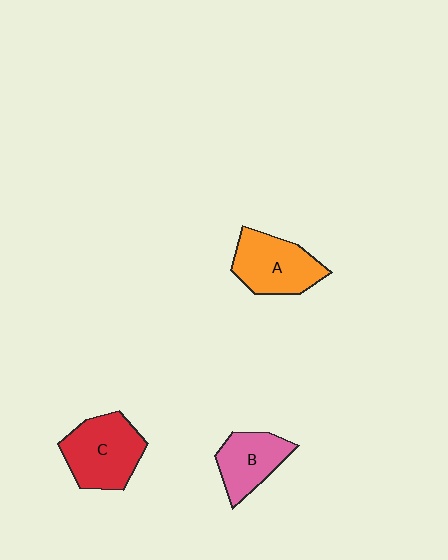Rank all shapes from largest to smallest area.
From largest to smallest: C (red), A (orange), B (pink).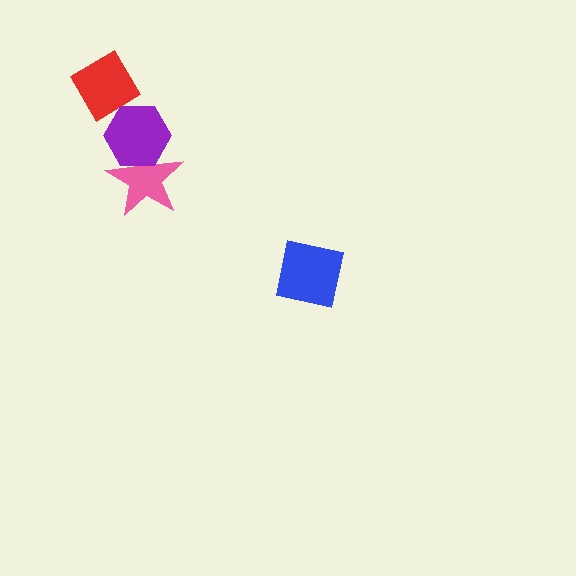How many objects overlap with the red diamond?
1 object overlaps with the red diamond.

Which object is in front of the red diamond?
The purple hexagon is in front of the red diamond.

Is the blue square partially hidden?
No, no other shape covers it.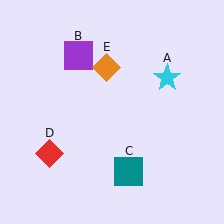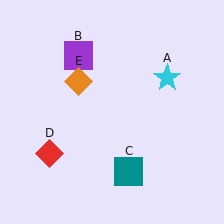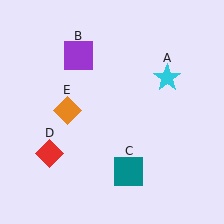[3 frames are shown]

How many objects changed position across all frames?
1 object changed position: orange diamond (object E).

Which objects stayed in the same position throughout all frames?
Cyan star (object A) and purple square (object B) and teal square (object C) and red diamond (object D) remained stationary.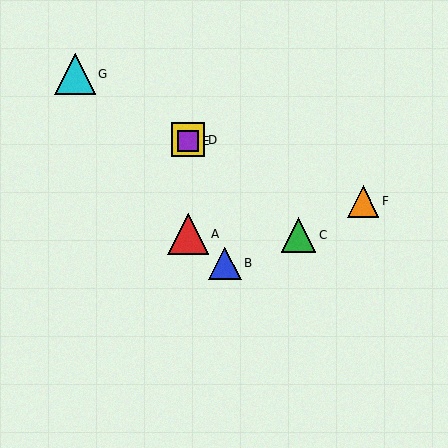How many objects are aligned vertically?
3 objects (A, D, E) are aligned vertically.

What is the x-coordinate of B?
Object B is at x≈225.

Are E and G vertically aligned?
No, E is at x≈188 and G is at x≈75.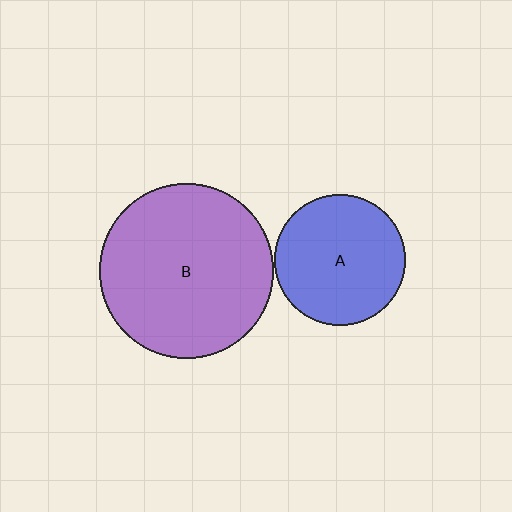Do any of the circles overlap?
No, none of the circles overlap.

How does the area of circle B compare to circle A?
Approximately 1.8 times.